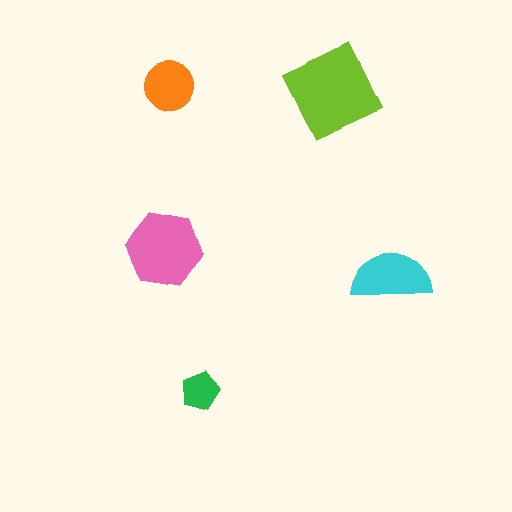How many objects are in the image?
There are 5 objects in the image.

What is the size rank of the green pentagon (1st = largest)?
5th.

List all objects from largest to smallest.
The lime diamond, the pink hexagon, the cyan semicircle, the orange circle, the green pentagon.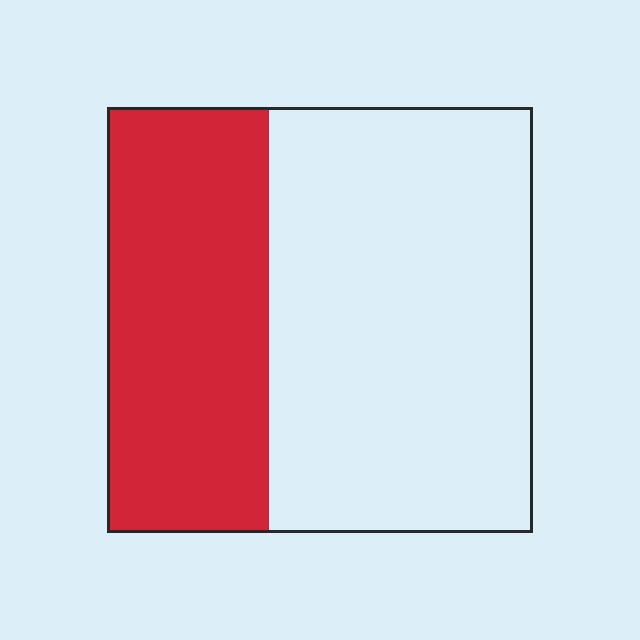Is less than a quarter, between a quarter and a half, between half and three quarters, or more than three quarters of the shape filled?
Between a quarter and a half.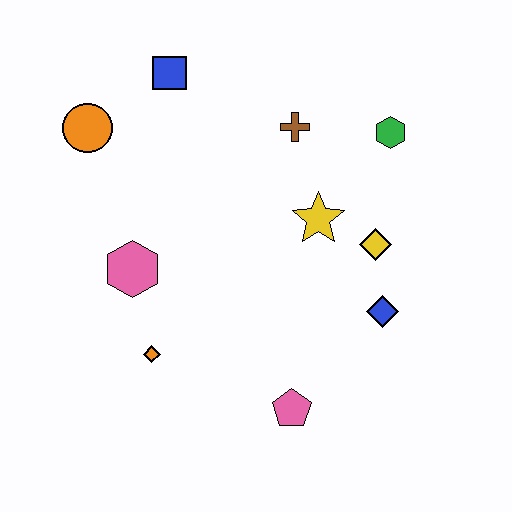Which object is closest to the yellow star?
The yellow diamond is closest to the yellow star.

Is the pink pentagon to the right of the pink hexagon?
Yes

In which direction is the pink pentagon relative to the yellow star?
The pink pentagon is below the yellow star.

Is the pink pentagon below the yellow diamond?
Yes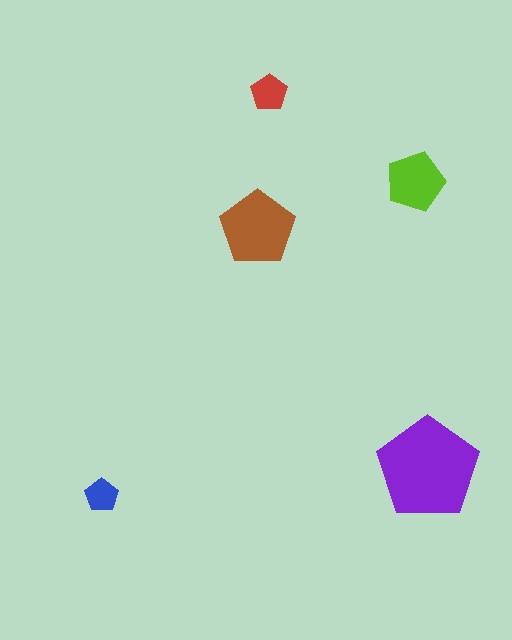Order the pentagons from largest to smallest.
the purple one, the brown one, the lime one, the red one, the blue one.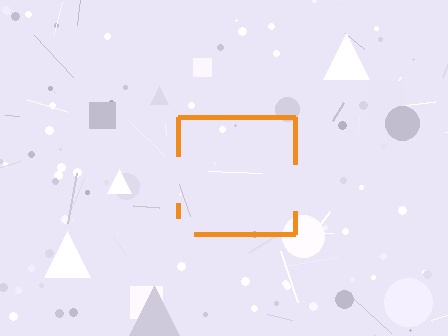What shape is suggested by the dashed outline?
The dashed outline suggests a square.